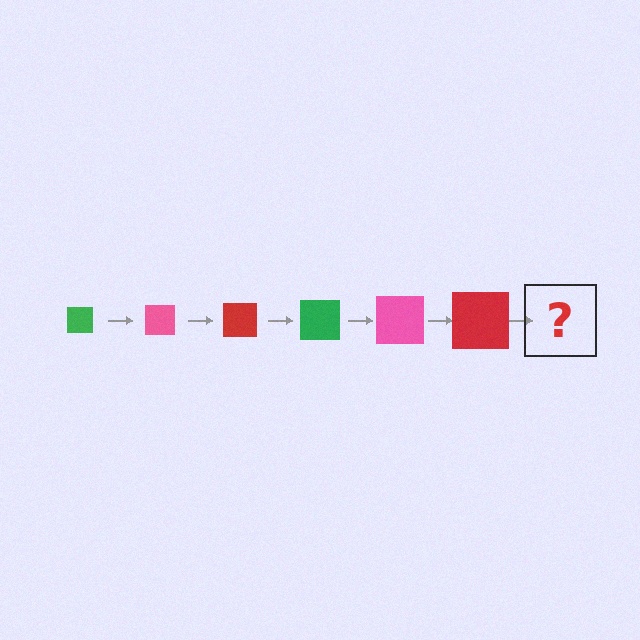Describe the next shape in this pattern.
It should be a green square, larger than the previous one.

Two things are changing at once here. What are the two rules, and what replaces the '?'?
The two rules are that the square grows larger each step and the color cycles through green, pink, and red. The '?' should be a green square, larger than the previous one.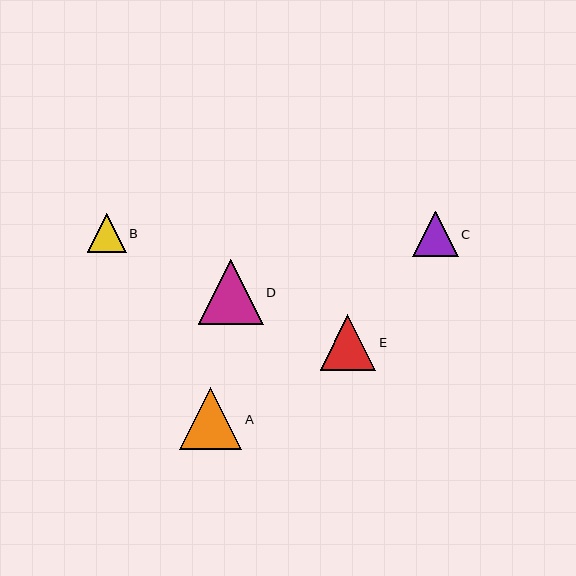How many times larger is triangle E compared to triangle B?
Triangle E is approximately 1.4 times the size of triangle B.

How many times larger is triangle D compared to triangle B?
Triangle D is approximately 1.7 times the size of triangle B.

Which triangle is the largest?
Triangle D is the largest with a size of approximately 65 pixels.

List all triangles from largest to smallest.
From largest to smallest: D, A, E, C, B.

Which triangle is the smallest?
Triangle B is the smallest with a size of approximately 39 pixels.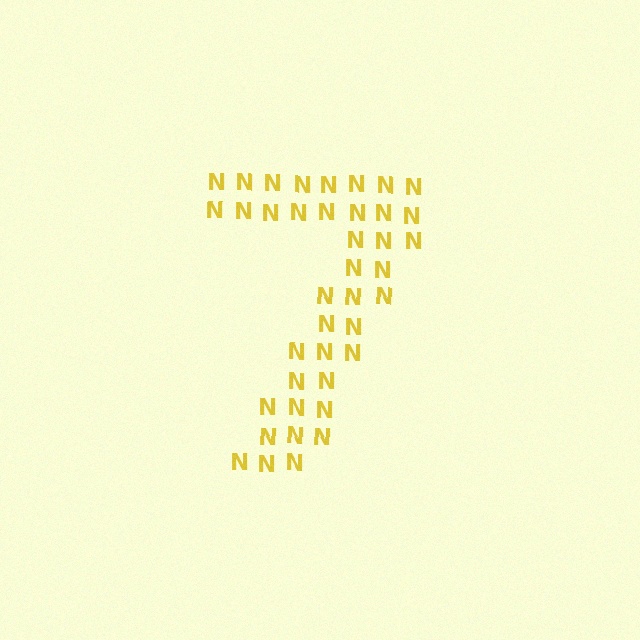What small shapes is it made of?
It is made of small letter N's.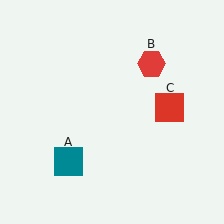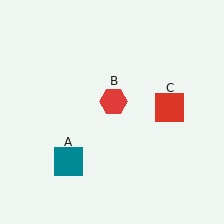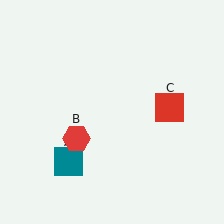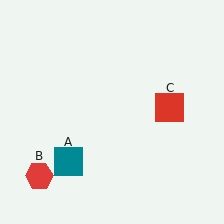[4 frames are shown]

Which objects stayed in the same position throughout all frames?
Teal square (object A) and red square (object C) remained stationary.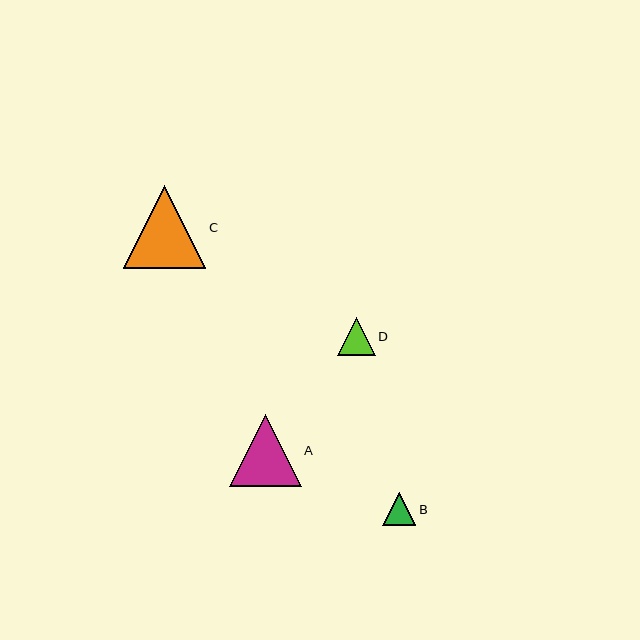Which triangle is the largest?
Triangle C is the largest with a size of approximately 83 pixels.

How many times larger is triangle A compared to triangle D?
Triangle A is approximately 1.9 times the size of triangle D.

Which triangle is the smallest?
Triangle B is the smallest with a size of approximately 33 pixels.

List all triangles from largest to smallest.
From largest to smallest: C, A, D, B.